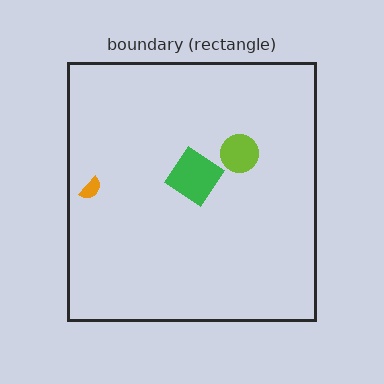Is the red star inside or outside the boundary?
Inside.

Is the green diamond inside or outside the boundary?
Inside.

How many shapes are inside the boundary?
4 inside, 0 outside.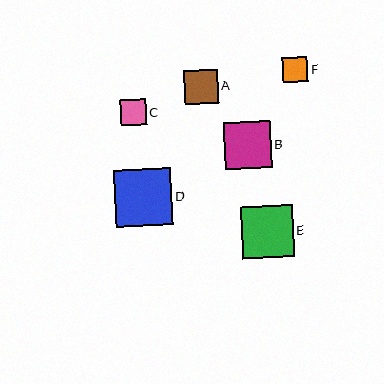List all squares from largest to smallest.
From largest to smallest: D, E, B, A, C, F.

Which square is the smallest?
Square F is the smallest with a size of approximately 25 pixels.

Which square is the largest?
Square D is the largest with a size of approximately 57 pixels.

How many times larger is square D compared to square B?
Square D is approximately 1.2 times the size of square B.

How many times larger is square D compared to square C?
Square D is approximately 2.2 times the size of square C.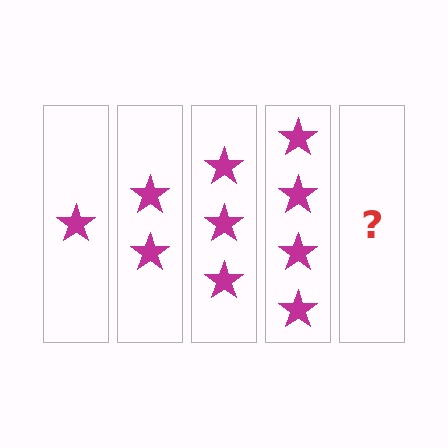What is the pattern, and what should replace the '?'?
The pattern is that each step adds one more star. The '?' should be 5 stars.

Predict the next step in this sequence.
The next step is 5 stars.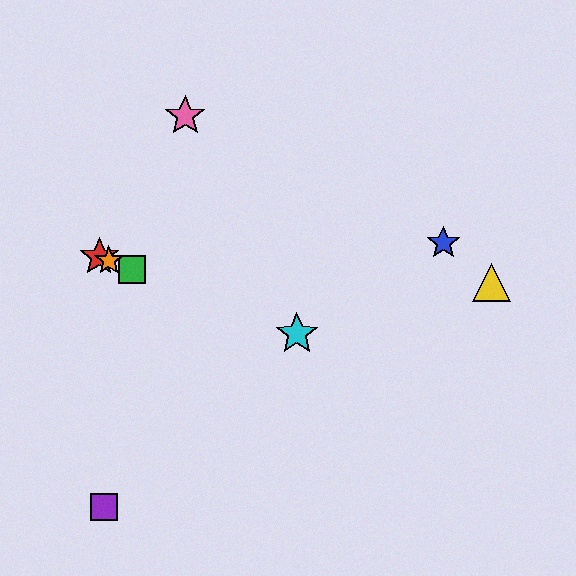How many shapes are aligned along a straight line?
4 shapes (the red star, the green square, the orange star, the cyan star) are aligned along a straight line.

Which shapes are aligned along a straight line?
The red star, the green square, the orange star, the cyan star are aligned along a straight line.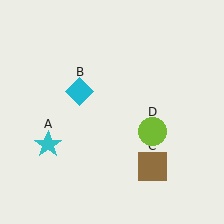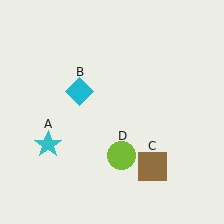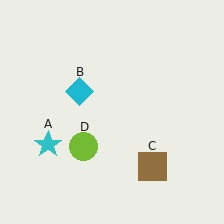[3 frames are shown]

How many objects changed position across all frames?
1 object changed position: lime circle (object D).